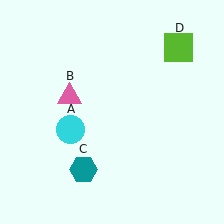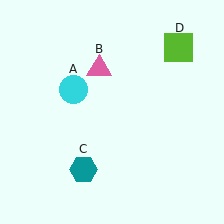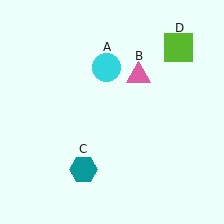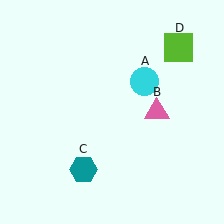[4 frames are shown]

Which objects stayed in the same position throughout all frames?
Teal hexagon (object C) and lime square (object D) remained stationary.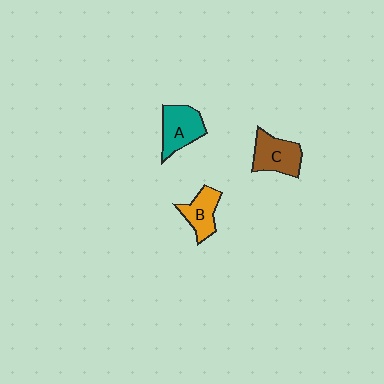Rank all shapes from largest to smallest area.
From largest to smallest: A (teal), C (brown), B (orange).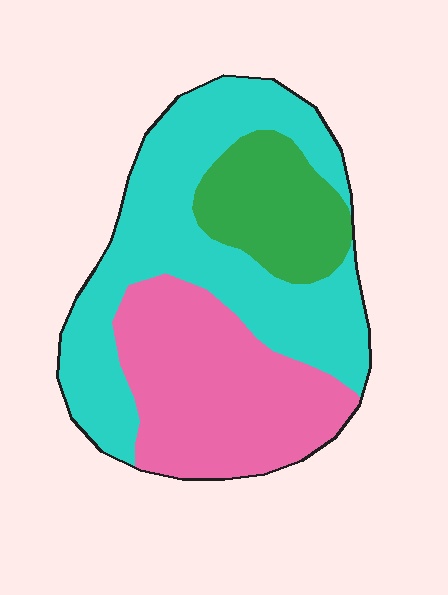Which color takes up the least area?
Green, at roughly 15%.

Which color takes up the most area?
Cyan, at roughly 50%.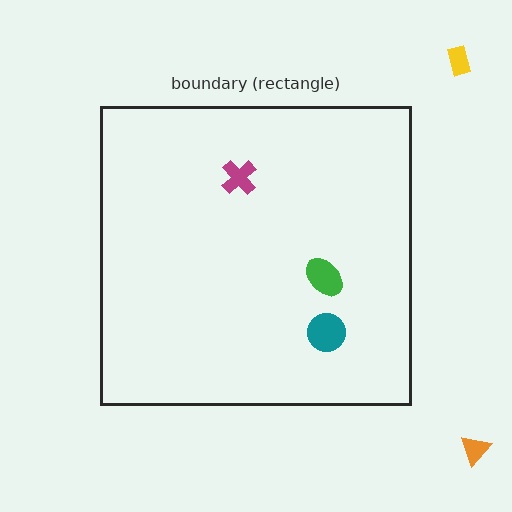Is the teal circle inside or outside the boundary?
Inside.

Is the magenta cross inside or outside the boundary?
Inside.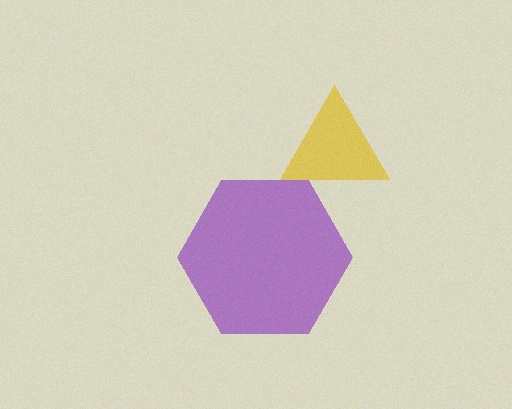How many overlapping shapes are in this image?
There are 2 overlapping shapes in the image.